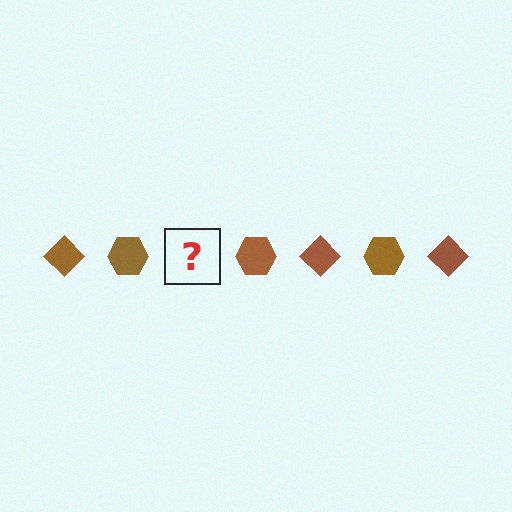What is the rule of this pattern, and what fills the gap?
The rule is that the pattern cycles through diamond, hexagon shapes in brown. The gap should be filled with a brown diamond.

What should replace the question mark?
The question mark should be replaced with a brown diamond.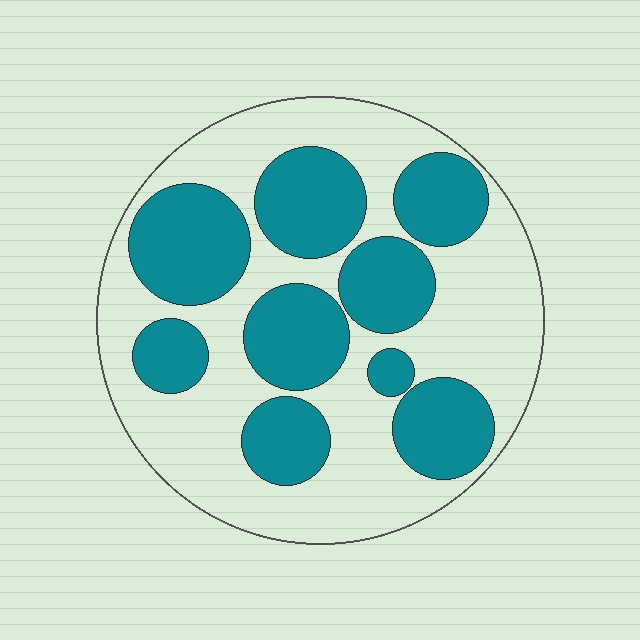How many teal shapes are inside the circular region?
9.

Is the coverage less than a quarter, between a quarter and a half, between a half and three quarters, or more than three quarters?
Between a quarter and a half.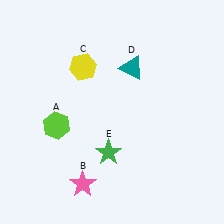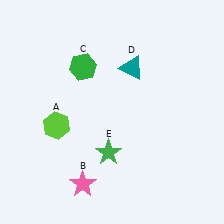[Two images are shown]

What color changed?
The hexagon (C) changed from yellow in Image 1 to green in Image 2.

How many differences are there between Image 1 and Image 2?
There is 1 difference between the two images.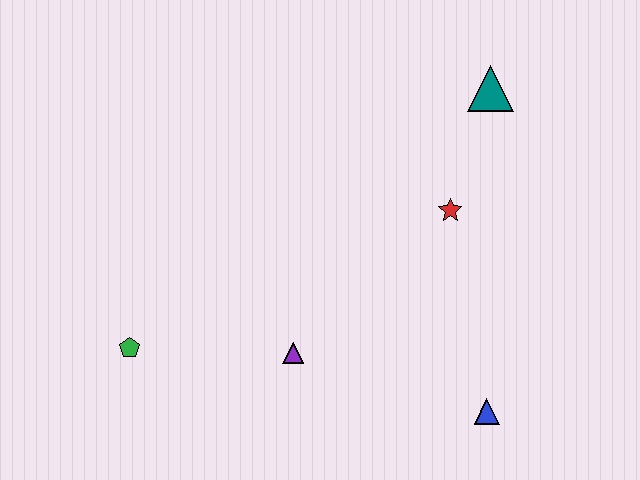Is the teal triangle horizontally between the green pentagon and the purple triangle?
No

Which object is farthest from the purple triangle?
The teal triangle is farthest from the purple triangle.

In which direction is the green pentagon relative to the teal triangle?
The green pentagon is to the left of the teal triangle.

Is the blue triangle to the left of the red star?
No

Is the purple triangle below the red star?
Yes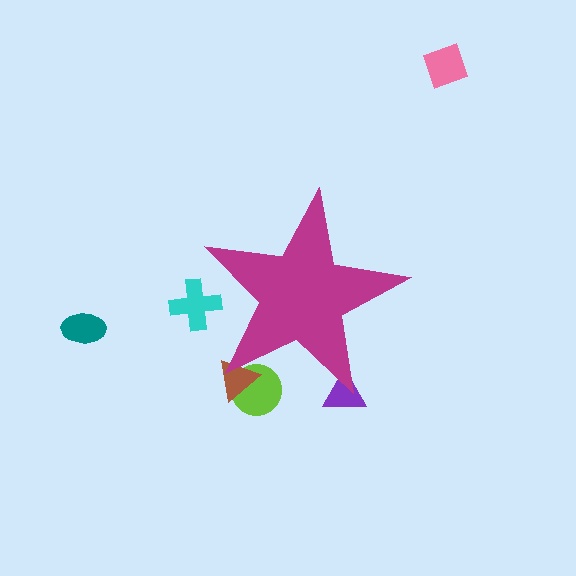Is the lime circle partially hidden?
Yes, the lime circle is partially hidden behind the magenta star.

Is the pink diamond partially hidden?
No, the pink diamond is fully visible.